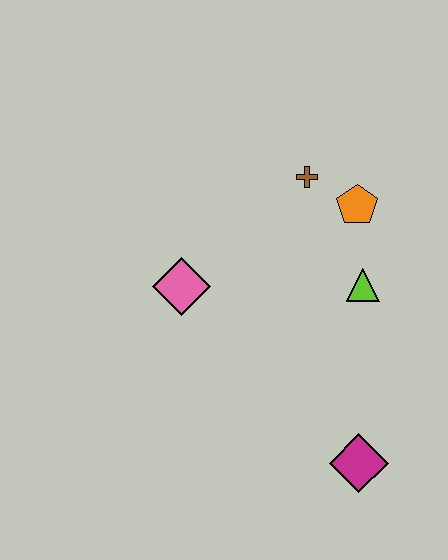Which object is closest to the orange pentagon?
The brown cross is closest to the orange pentagon.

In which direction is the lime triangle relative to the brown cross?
The lime triangle is below the brown cross.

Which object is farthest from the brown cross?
The magenta diamond is farthest from the brown cross.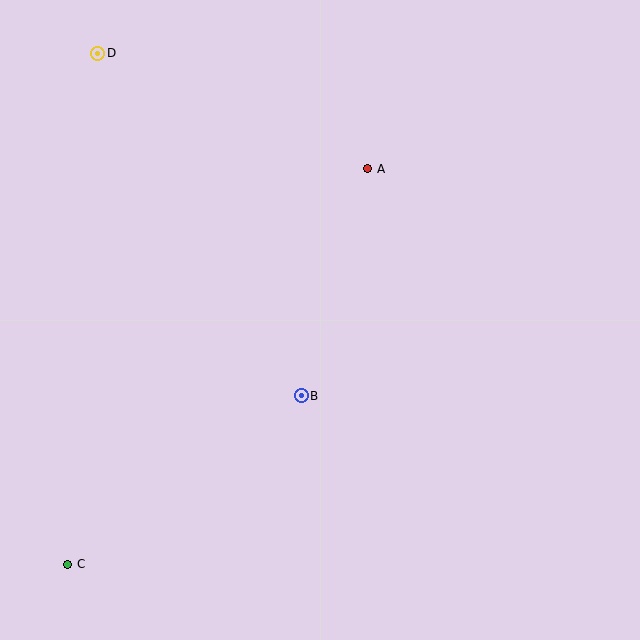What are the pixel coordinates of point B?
Point B is at (301, 396).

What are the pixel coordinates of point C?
Point C is at (68, 564).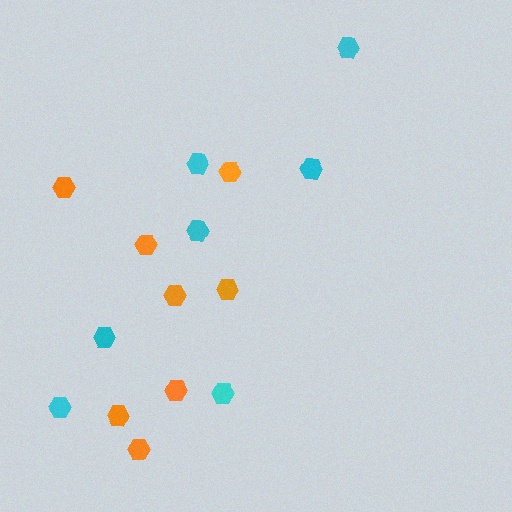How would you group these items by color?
There are 2 groups: one group of orange hexagons (8) and one group of cyan hexagons (7).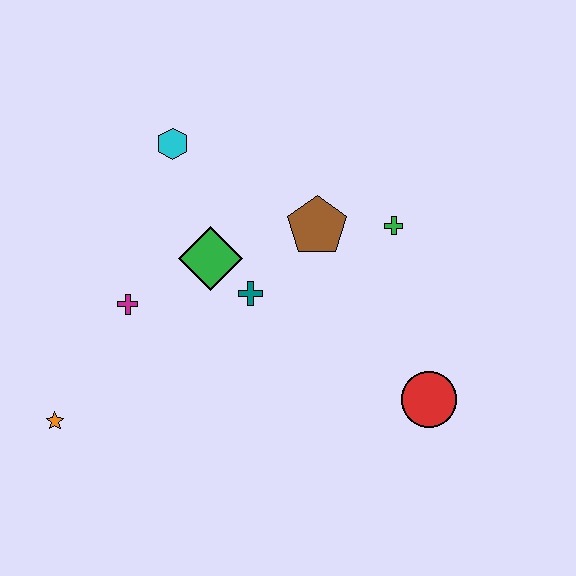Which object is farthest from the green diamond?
The red circle is farthest from the green diamond.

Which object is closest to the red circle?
The green cross is closest to the red circle.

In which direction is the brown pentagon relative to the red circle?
The brown pentagon is above the red circle.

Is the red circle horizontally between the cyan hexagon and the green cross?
No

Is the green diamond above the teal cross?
Yes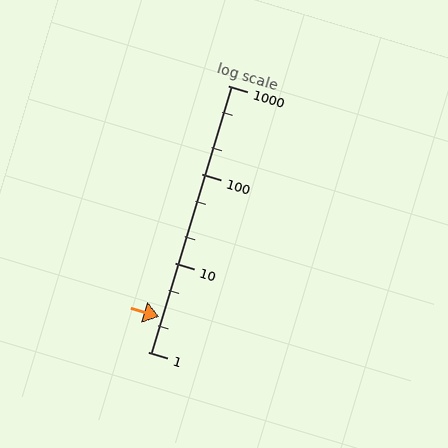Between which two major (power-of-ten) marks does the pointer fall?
The pointer is between 1 and 10.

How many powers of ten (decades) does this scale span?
The scale spans 3 decades, from 1 to 1000.